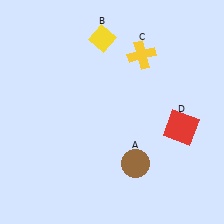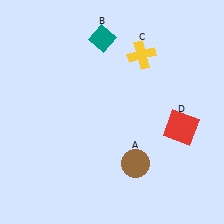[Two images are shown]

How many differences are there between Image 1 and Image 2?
There is 1 difference between the two images.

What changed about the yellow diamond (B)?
In Image 1, B is yellow. In Image 2, it changed to teal.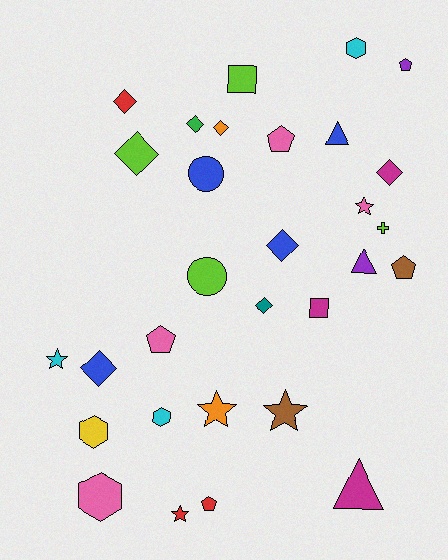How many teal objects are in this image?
There is 1 teal object.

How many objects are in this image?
There are 30 objects.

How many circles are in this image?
There are 2 circles.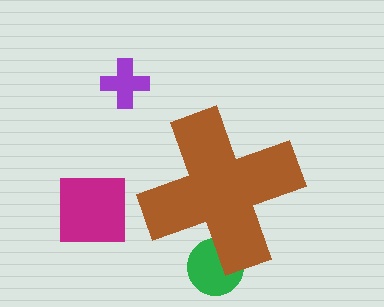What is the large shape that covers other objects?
A brown cross.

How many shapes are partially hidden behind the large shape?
1 shape is partially hidden.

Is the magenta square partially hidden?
No, the magenta square is fully visible.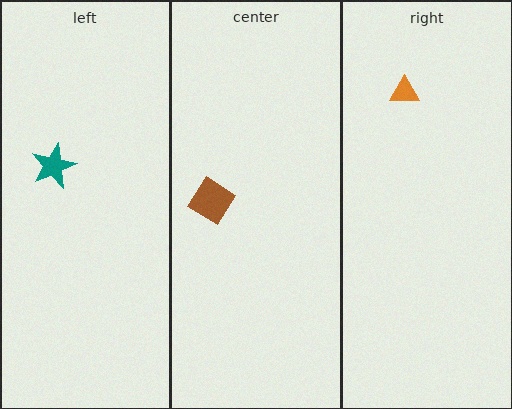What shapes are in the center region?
The brown diamond.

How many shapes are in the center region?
1.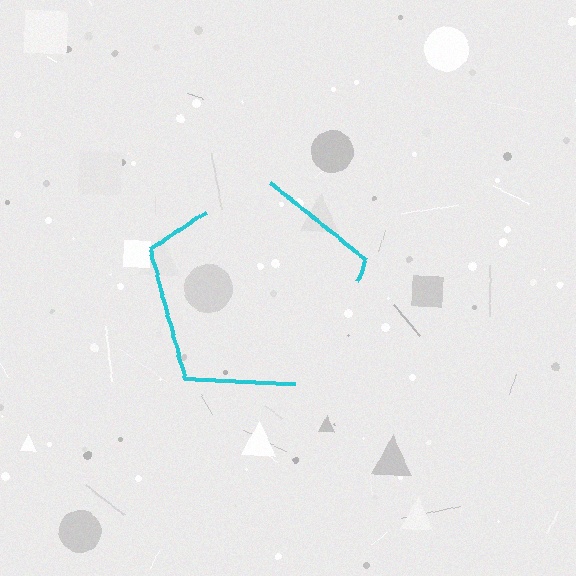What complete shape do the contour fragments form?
The contour fragments form a pentagon.